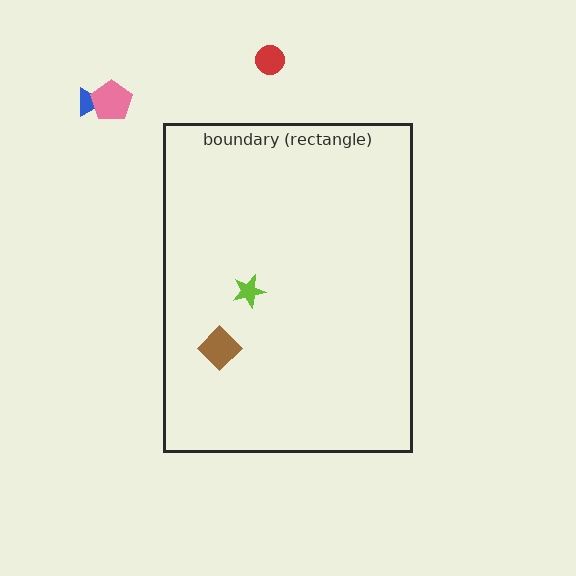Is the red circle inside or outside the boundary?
Outside.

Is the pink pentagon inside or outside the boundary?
Outside.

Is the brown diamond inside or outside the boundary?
Inside.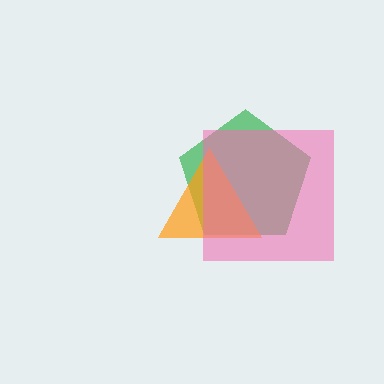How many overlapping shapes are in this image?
There are 3 overlapping shapes in the image.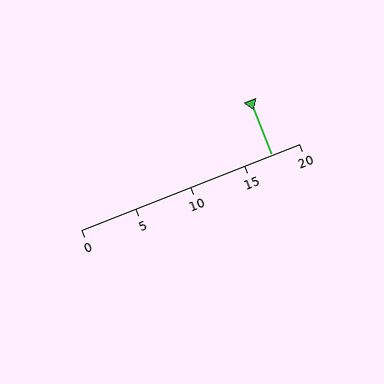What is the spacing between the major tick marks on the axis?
The major ticks are spaced 5 apart.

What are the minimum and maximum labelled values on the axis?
The axis runs from 0 to 20.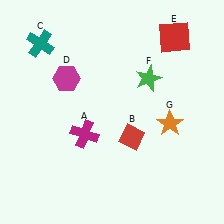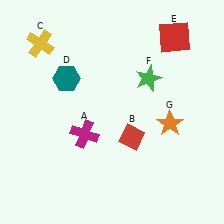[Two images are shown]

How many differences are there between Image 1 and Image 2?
There are 2 differences between the two images.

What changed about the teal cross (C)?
In Image 1, C is teal. In Image 2, it changed to yellow.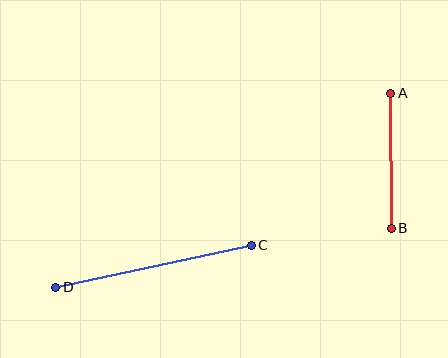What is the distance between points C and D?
The distance is approximately 200 pixels.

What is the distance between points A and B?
The distance is approximately 135 pixels.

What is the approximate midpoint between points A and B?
The midpoint is at approximately (391, 161) pixels.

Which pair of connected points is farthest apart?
Points C and D are farthest apart.